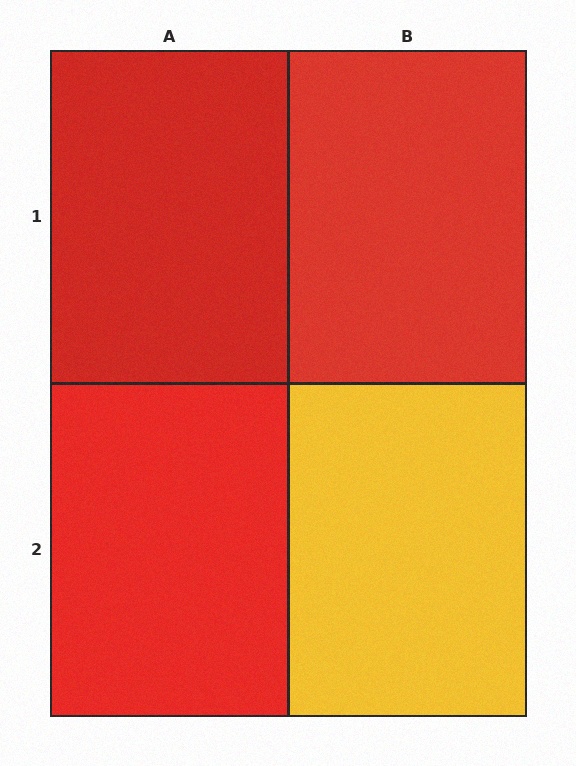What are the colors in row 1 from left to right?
Red, red.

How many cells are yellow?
1 cell is yellow.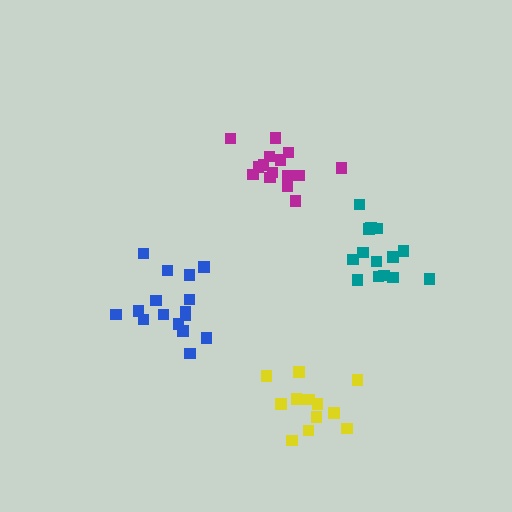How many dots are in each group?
Group 1: 15 dots, Group 2: 13 dots, Group 3: 14 dots, Group 4: 16 dots (58 total).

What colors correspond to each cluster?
The clusters are colored: magenta, yellow, teal, blue.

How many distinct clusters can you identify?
There are 4 distinct clusters.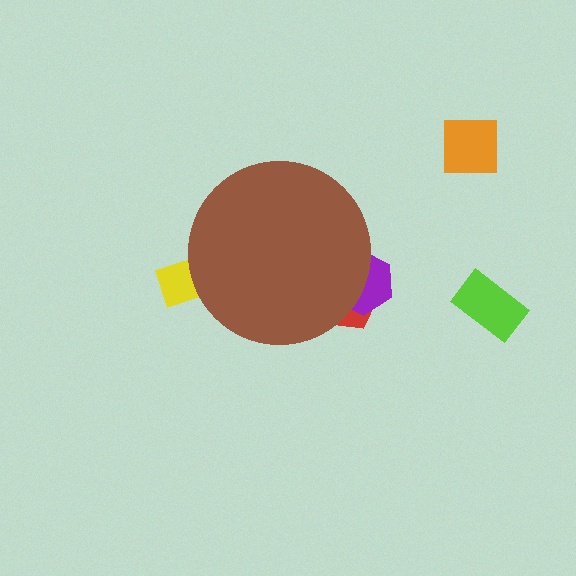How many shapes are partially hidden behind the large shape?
3 shapes are partially hidden.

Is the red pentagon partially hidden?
Yes, the red pentagon is partially hidden behind the brown circle.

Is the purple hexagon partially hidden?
Yes, the purple hexagon is partially hidden behind the brown circle.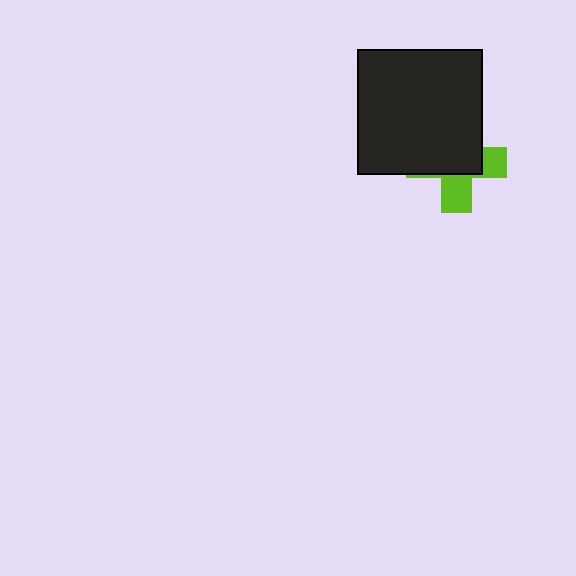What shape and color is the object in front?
The object in front is a black square.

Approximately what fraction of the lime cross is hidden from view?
Roughly 63% of the lime cross is hidden behind the black square.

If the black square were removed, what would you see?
You would see the complete lime cross.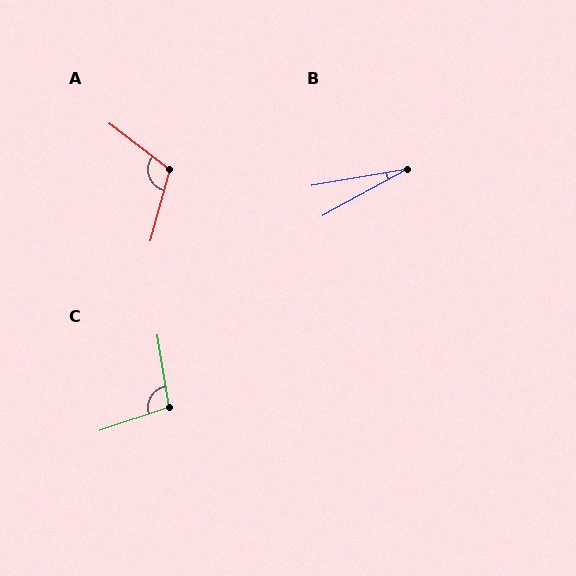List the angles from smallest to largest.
B (19°), C (100°), A (112°).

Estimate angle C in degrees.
Approximately 100 degrees.